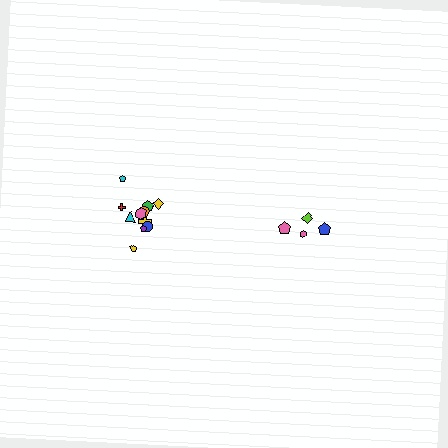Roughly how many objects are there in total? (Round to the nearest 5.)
Roughly 15 objects in total.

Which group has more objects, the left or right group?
The left group.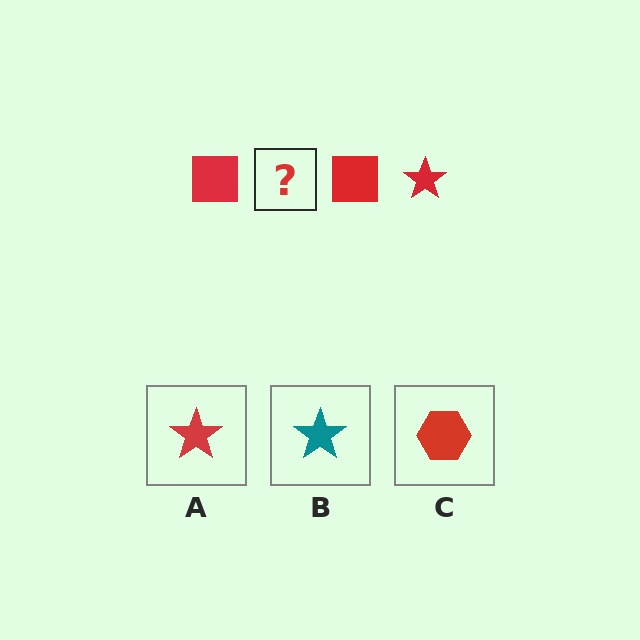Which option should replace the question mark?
Option A.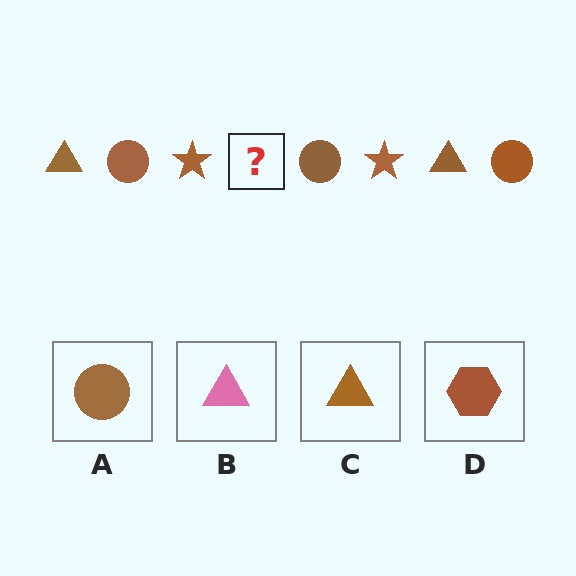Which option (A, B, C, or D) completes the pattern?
C.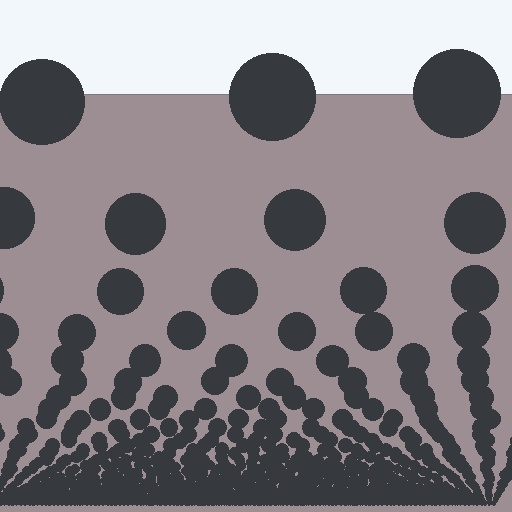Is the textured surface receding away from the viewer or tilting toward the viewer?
The surface appears to tilt toward the viewer. Texture elements get larger and sparser toward the top.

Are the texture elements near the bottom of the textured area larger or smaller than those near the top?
Smaller. The gradient is inverted — elements near the bottom are smaller and denser.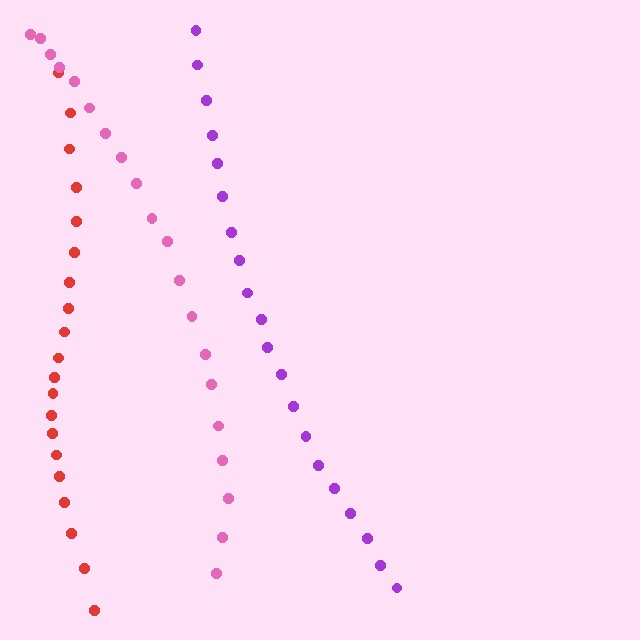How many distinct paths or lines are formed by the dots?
There are 3 distinct paths.